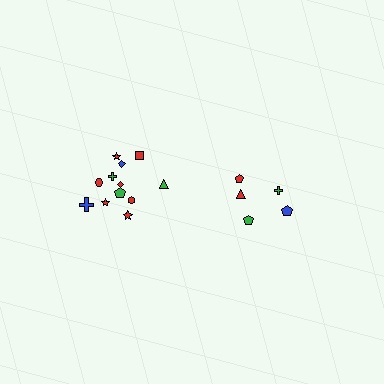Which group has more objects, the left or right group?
The left group.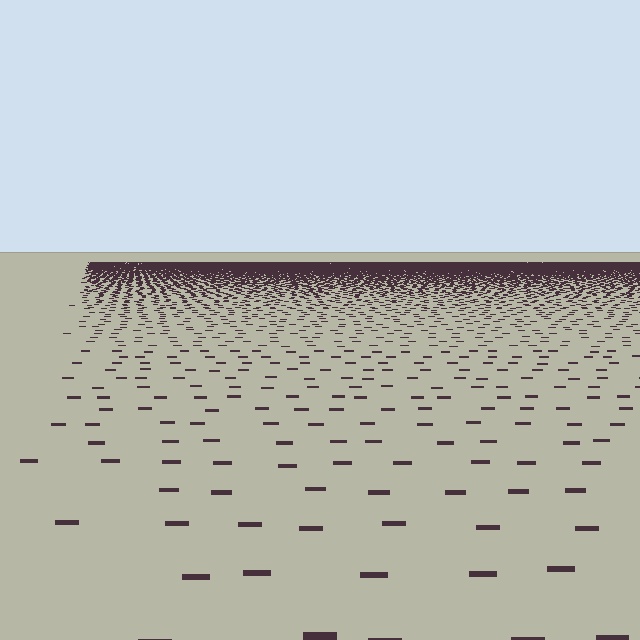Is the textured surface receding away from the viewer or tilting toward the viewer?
The surface is receding away from the viewer. Texture elements get smaller and denser toward the top.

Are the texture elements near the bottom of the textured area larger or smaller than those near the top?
Larger. Near the bottom, elements are closer to the viewer and appear at a bigger on-screen size.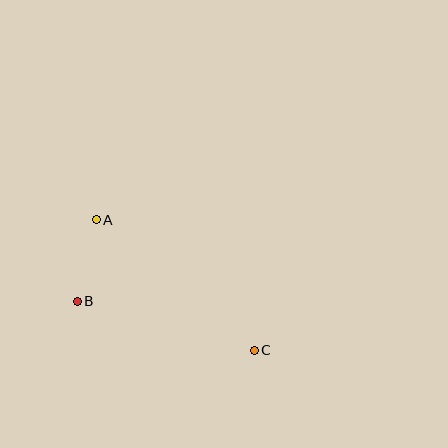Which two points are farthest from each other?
Points A and C are farthest from each other.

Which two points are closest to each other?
Points A and B are closest to each other.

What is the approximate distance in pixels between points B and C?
The distance between B and C is approximately 184 pixels.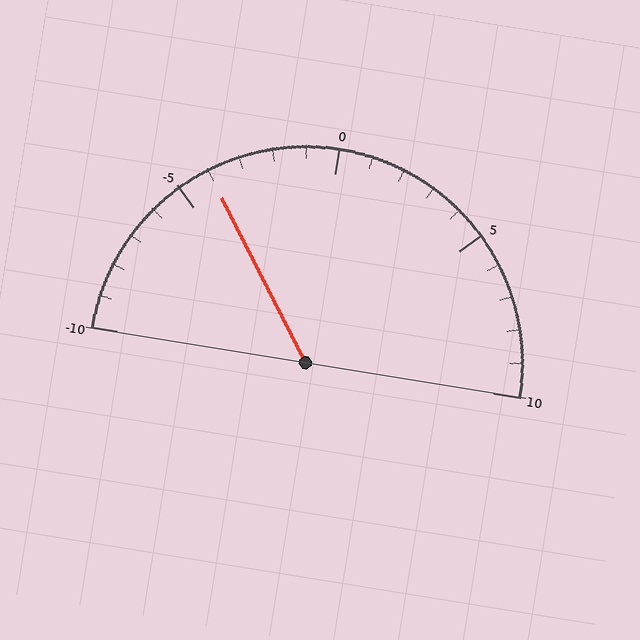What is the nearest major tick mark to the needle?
The nearest major tick mark is -5.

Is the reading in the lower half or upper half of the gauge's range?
The reading is in the lower half of the range (-10 to 10).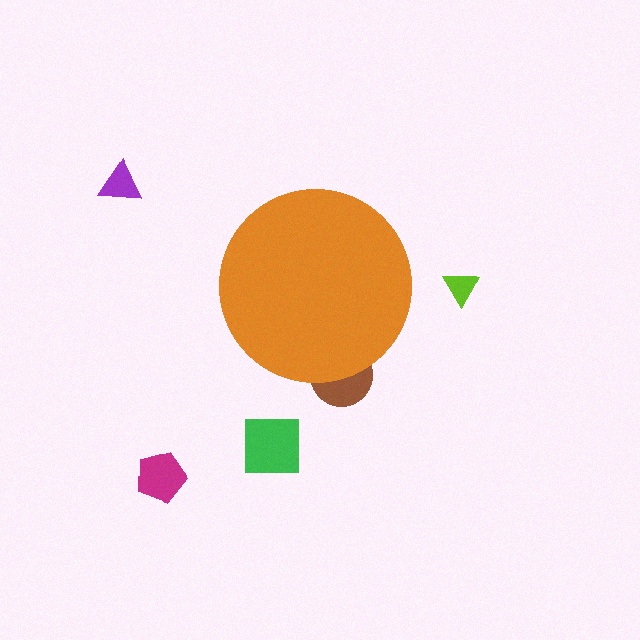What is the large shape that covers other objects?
An orange circle.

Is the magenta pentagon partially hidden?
No, the magenta pentagon is fully visible.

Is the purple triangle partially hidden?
No, the purple triangle is fully visible.